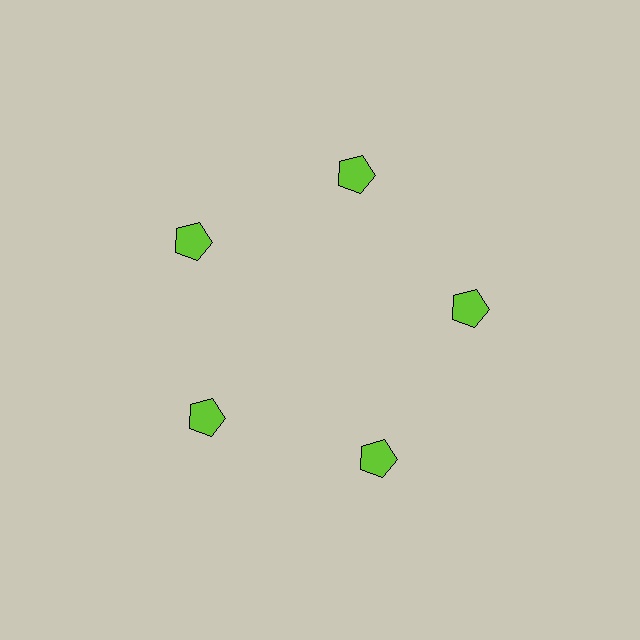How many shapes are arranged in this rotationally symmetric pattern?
There are 5 shapes, arranged in 5 groups of 1.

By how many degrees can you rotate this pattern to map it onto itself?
The pattern maps onto itself every 72 degrees of rotation.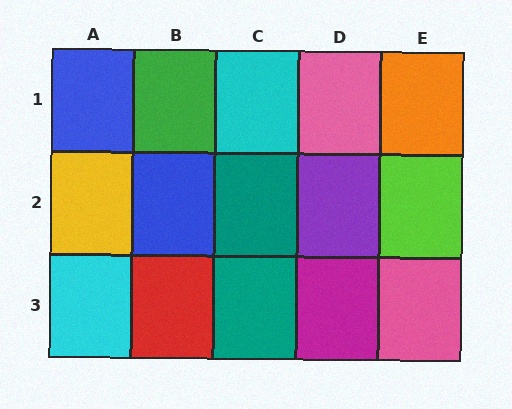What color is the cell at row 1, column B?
Green.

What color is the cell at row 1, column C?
Cyan.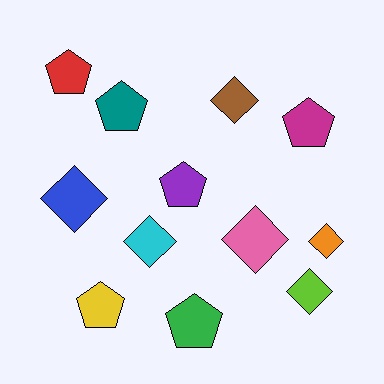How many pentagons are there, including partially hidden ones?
There are 6 pentagons.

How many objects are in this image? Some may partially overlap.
There are 12 objects.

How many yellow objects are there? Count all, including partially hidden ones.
There is 1 yellow object.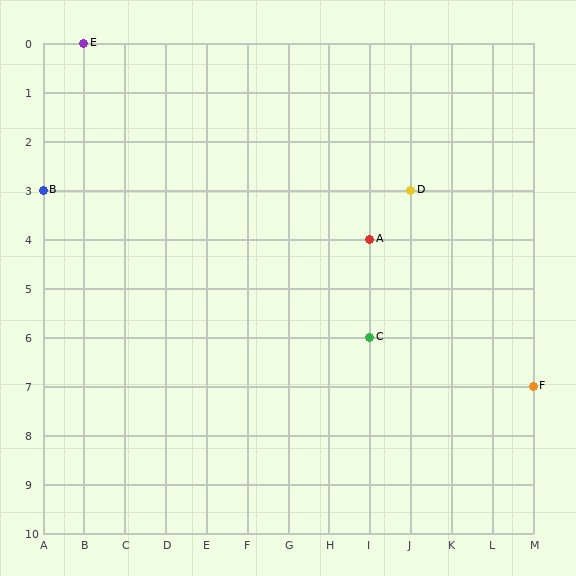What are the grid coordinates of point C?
Point C is at grid coordinates (I, 6).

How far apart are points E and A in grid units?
Points E and A are 7 columns and 4 rows apart (about 8.1 grid units diagonally).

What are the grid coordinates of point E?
Point E is at grid coordinates (B, 0).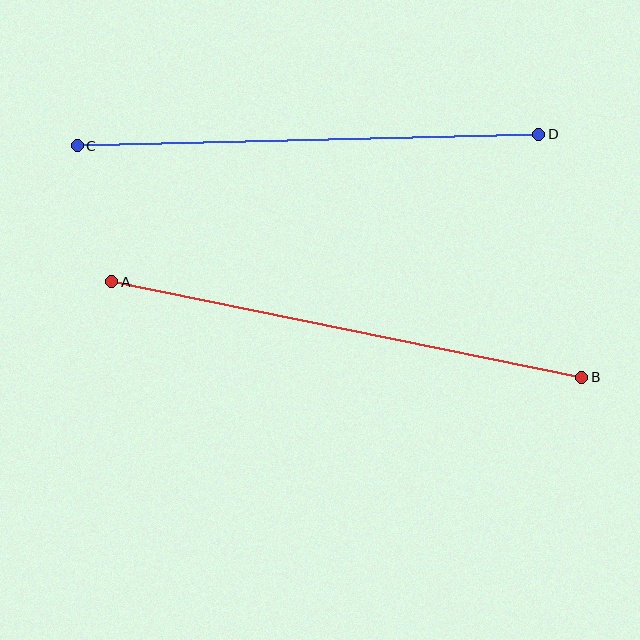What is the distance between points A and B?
The distance is approximately 480 pixels.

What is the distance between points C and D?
The distance is approximately 462 pixels.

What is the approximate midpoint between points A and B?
The midpoint is at approximately (347, 329) pixels.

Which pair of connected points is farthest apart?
Points A and B are farthest apart.